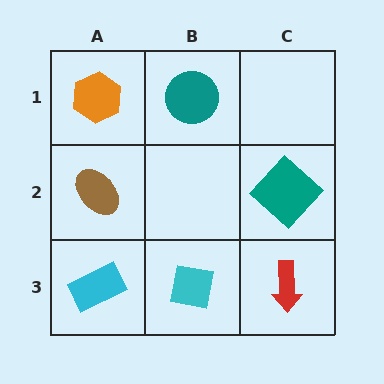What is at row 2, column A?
A brown ellipse.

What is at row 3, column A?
A cyan rectangle.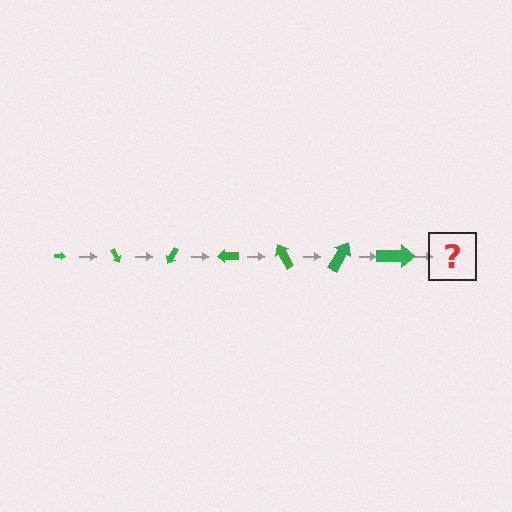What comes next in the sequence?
The next element should be an arrow, larger than the previous one and rotated 420 degrees from the start.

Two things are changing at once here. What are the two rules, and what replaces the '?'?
The two rules are that the arrow grows larger each step and it rotates 60 degrees each step. The '?' should be an arrow, larger than the previous one and rotated 420 degrees from the start.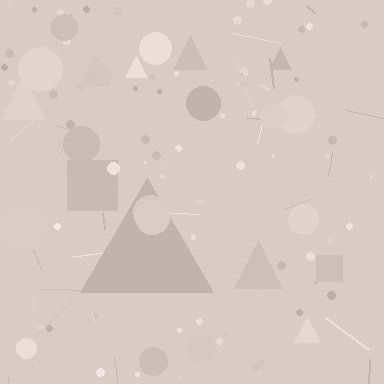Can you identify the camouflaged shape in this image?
The camouflaged shape is a triangle.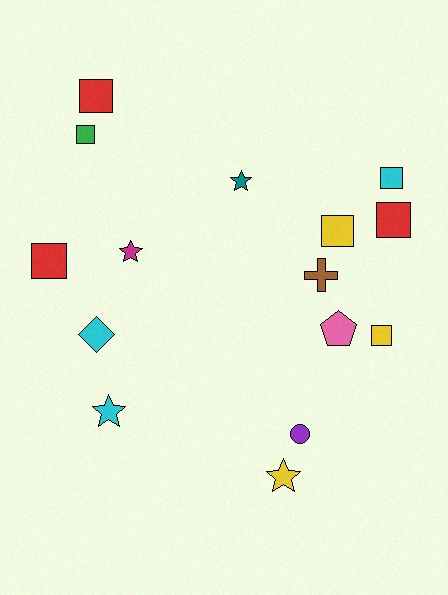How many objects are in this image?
There are 15 objects.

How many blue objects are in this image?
There are no blue objects.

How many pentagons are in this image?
There is 1 pentagon.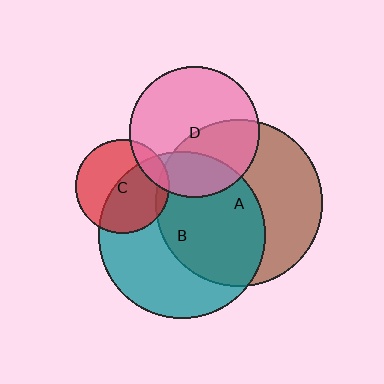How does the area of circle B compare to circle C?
Approximately 3.2 times.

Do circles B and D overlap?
Yes.